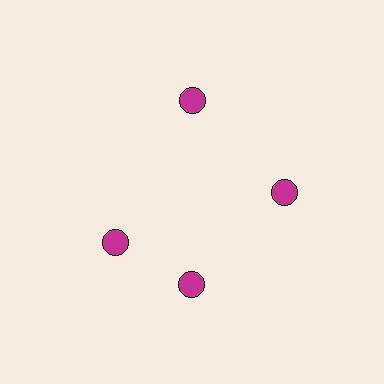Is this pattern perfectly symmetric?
No. The 4 magenta circles are arranged in a ring, but one element near the 9 o'clock position is rotated out of alignment along the ring, breaking the 4-fold rotational symmetry.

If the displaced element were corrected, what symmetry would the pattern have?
It would have 4-fold rotational symmetry — the pattern would map onto itself every 90 degrees.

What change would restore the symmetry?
The symmetry would be restored by rotating it back into even spacing with its neighbors so that all 4 circles sit at equal angles and equal distance from the center.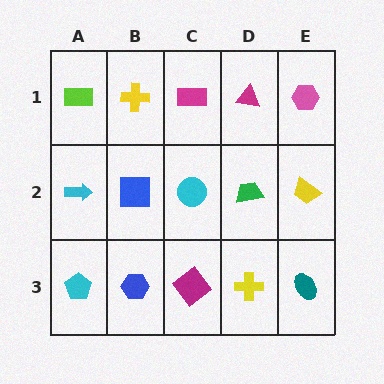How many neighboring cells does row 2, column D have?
4.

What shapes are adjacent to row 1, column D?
A green trapezoid (row 2, column D), a magenta rectangle (row 1, column C), a pink hexagon (row 1, column E).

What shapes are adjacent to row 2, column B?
A yellow cross (row 1, column B), a blue hexagon (row 3, column B), a cyan arrow (row 2, column A), a cyan circle (row 2, column C).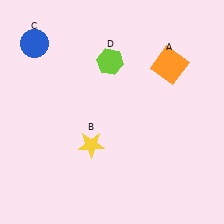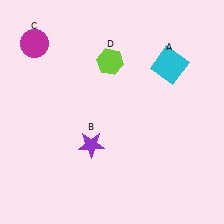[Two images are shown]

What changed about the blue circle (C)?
In Image 1, C is blue. In Image 2, it changed to magenta.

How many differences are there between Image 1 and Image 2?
There are 3 differences between the two images.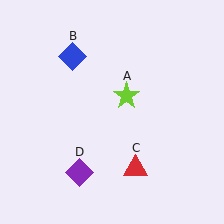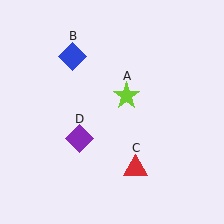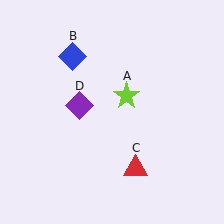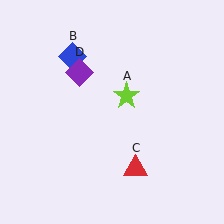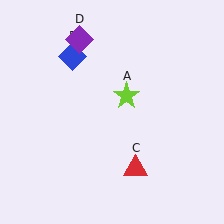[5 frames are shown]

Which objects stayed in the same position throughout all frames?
Lime star (object A) and blue diamond (object B) and red triangle (object C) remained stationary.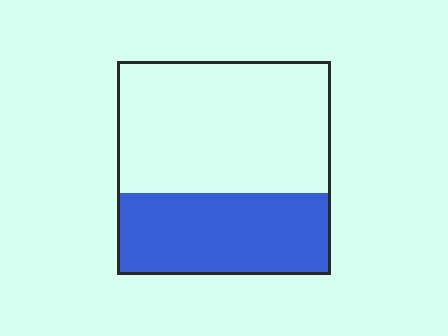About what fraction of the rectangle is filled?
About three eighths (3/8).